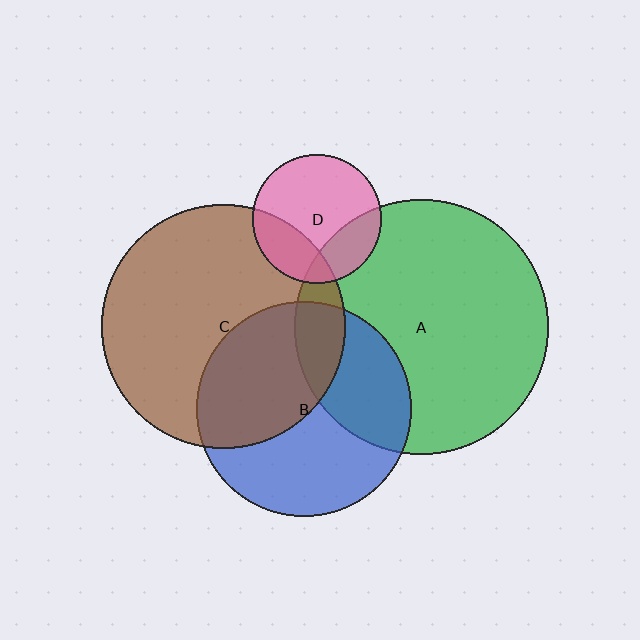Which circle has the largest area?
Circle A (green).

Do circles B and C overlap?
Yes.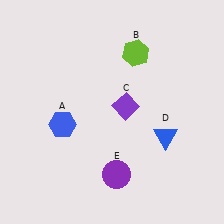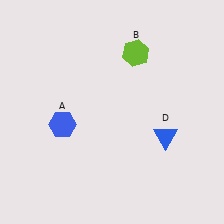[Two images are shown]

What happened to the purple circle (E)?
The purple circle (E) was removed in Image 2. It was in the bottom-right area of Image 1.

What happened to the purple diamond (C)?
The purple diamond (C) was removed in Image 2. It was in the top-right area of Image 1.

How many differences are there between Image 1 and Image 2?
There are 2 differences between the two images.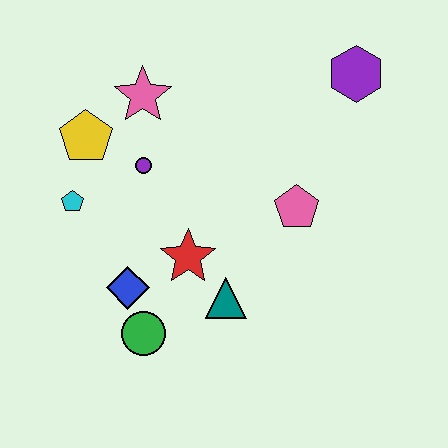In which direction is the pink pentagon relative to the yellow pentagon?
The pink pentagon is to the right of the yellow pentagon.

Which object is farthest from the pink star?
The green circle is farthest from the pink star.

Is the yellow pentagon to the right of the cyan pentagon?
Yes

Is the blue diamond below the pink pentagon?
Yes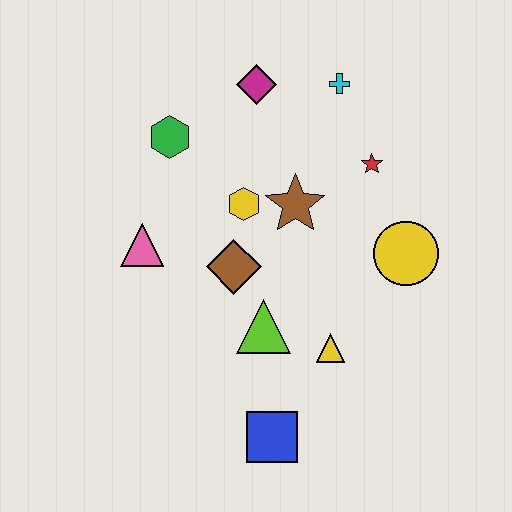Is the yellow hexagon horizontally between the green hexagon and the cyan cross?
Yes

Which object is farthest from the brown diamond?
The cyan cross is farthest from the brown diamond.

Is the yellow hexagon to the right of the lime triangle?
No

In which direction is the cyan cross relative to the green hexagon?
The cyan cross is to the right of the green hexagon.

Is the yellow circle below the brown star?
Yes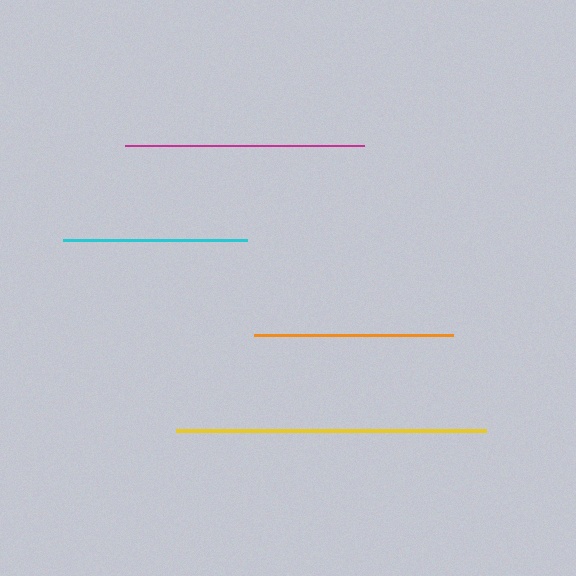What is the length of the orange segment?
The orange segment is approximately 199 pixels long.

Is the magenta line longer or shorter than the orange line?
The magenta line is longer than the orange line.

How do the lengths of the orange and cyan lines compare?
The orange and cyan lines are approximately the same length.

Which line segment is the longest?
The yellow line is the longest at approximately 310 pixels.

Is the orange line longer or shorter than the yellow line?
The yellow line is longer than the orange line.